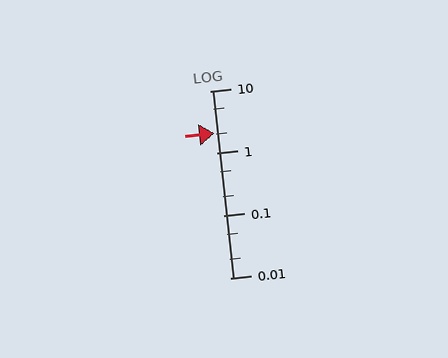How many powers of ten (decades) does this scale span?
The scale spans 3 decades, from 0.01 to 10.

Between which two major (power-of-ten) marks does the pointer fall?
The pointer is between 1 and 10.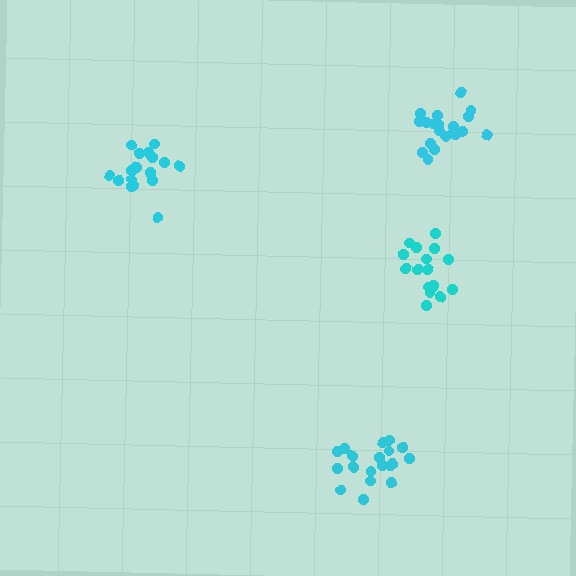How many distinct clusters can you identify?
There are 4 distinct clusters.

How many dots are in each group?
Group 1: 18 dots, Group 2: 19 dots, Group 3: 17 dots, Group 4: 20 dots (74 total).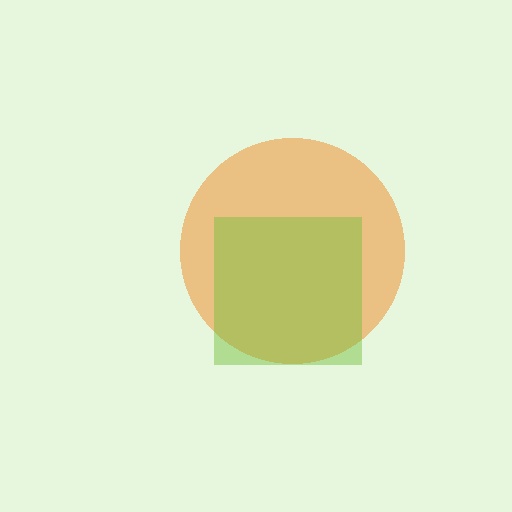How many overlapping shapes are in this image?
There are 2 overlapping shapes in the image.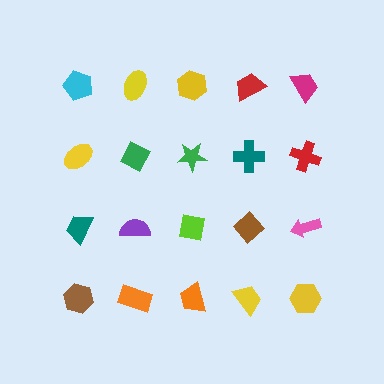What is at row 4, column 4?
A yellow trapezoid.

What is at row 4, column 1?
A brown hexagon.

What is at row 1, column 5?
A magenta trapezoid.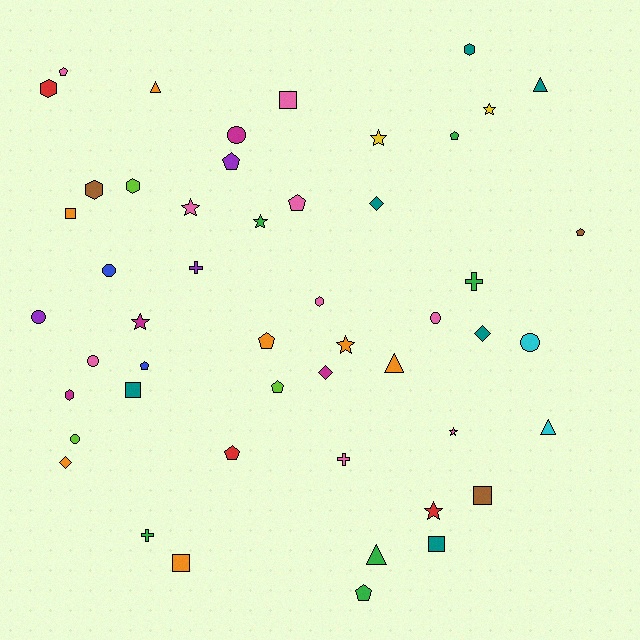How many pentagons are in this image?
There are 10 pentagons.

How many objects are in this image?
There are 50 objects.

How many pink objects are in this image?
There are 9 pink objects.